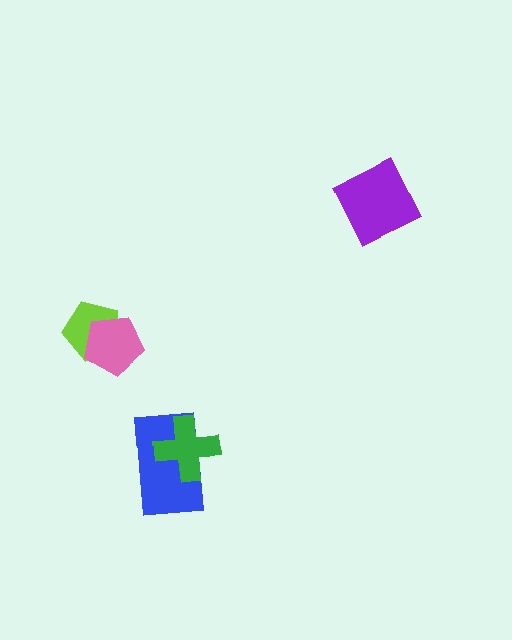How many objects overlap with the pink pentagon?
1 object overlaps with the pink pentagon.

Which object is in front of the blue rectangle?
The green cross is in front of the blue rectangle.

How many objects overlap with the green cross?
1 object overlaps with the green cross.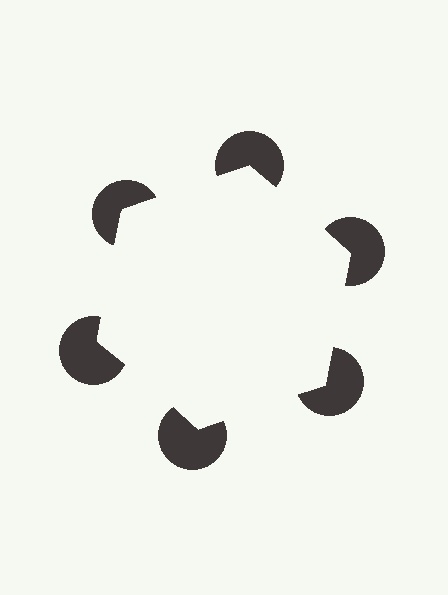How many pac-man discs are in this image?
There are 6 — one at each vertex of the illusory hexagon.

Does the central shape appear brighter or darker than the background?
It typically appears slightly brighter than the background, even though no actual brightness change is drawn.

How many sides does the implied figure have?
6 sides.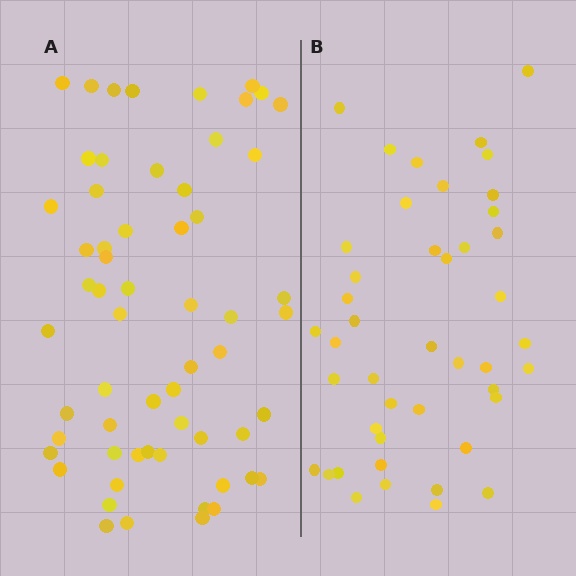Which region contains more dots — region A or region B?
Region A (the left region) has more dots.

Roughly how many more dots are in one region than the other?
Region A has approximately 15 more dots than region B.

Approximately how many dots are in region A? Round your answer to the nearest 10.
About 60 dots.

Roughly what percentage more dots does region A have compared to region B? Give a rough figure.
About 35% more.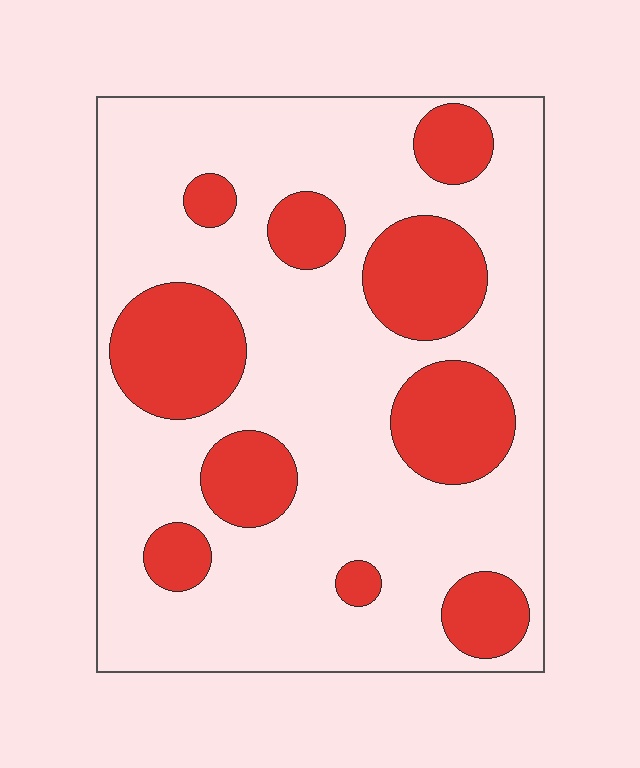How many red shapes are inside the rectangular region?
10.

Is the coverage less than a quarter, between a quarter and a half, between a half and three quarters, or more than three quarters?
Between a quarter and a half.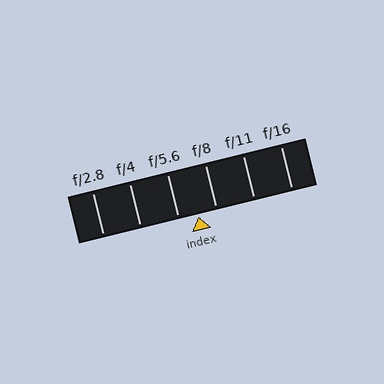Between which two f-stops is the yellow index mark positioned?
The index mark is between f/5.6 and f/8.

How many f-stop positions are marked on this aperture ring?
There are 6 f-stop positions marked.